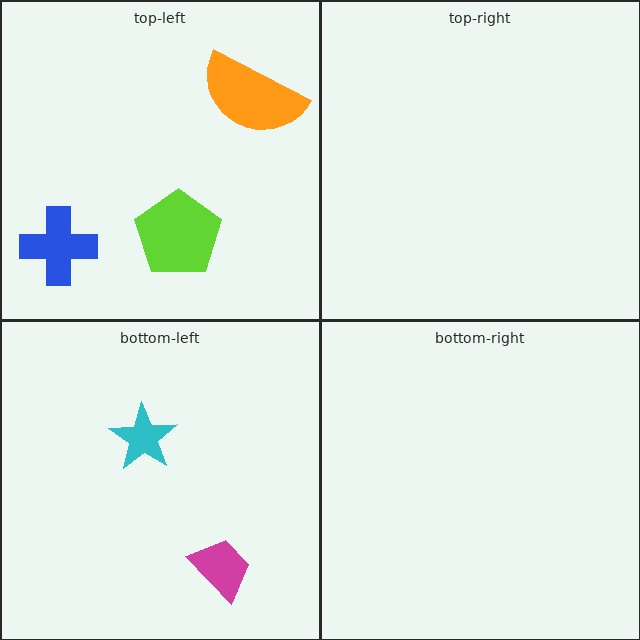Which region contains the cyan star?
The bottom-left region.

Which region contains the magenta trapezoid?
The bottom-left region.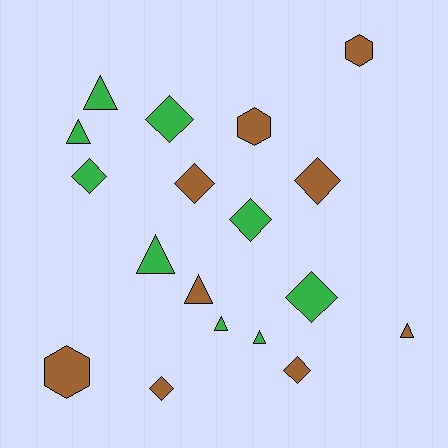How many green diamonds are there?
There are 4 green diamonds.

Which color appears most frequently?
Brown, with 9 objects.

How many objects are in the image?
There are 18 objects.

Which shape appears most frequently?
Diamond, with 8 objects.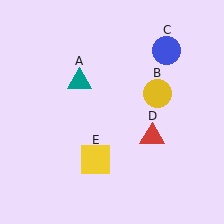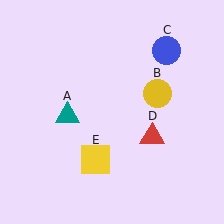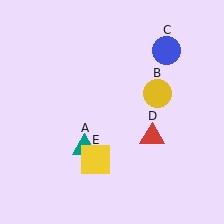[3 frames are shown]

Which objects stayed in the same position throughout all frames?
Yellow circle (object B) and blue circle (object C) and red triangle (object D) and yellow square (object E) remained stationary.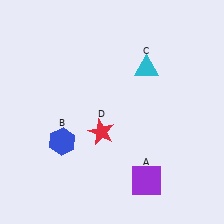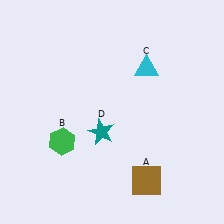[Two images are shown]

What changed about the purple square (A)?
In Image 1, A is purple. In Image 2, it changed to brown.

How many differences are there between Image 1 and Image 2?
There are 3 differences between the two images.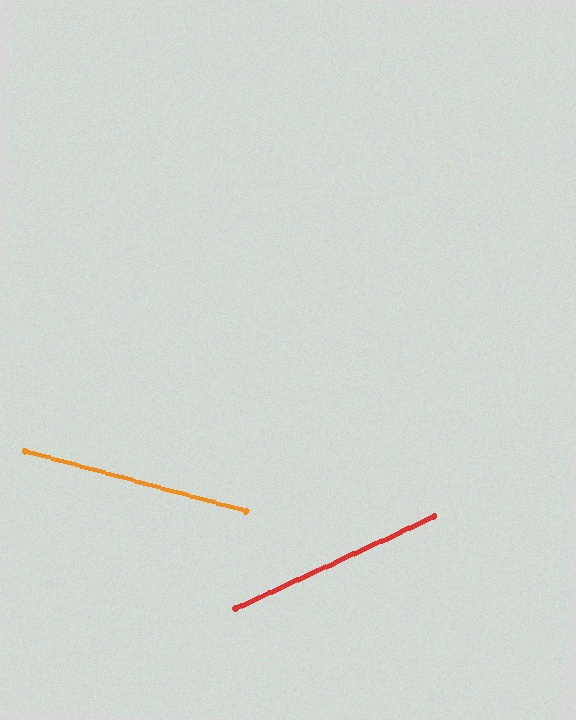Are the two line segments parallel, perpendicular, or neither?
Neither parallel nor perpendicular — they differ by about 40°.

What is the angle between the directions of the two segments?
Approximately 40 degrees.